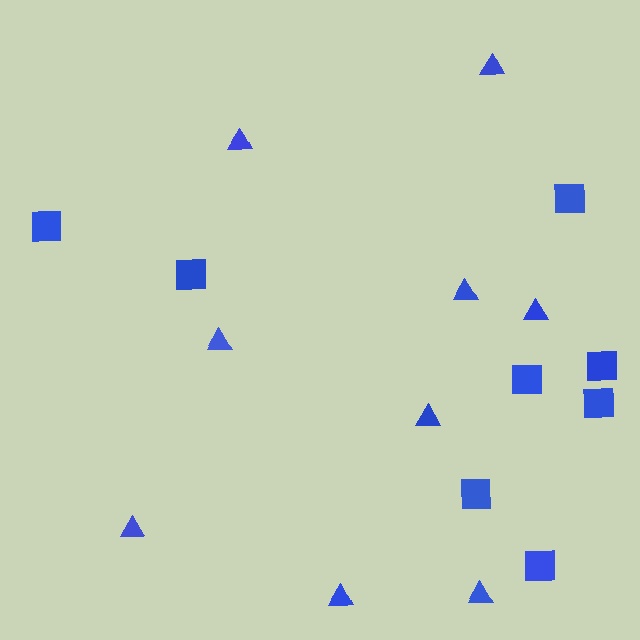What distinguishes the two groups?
There are 2 groups: one group of triangles (9) and one group of squares (8).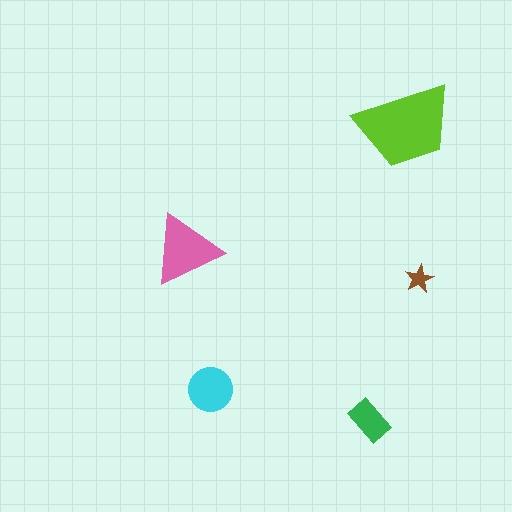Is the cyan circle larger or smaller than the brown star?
Larger.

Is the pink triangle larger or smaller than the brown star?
Larger.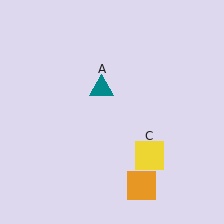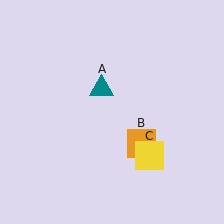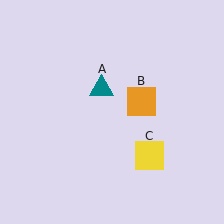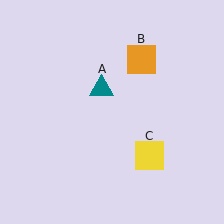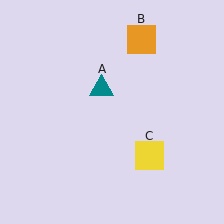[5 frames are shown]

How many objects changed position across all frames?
1 object changed position: orange square (object B).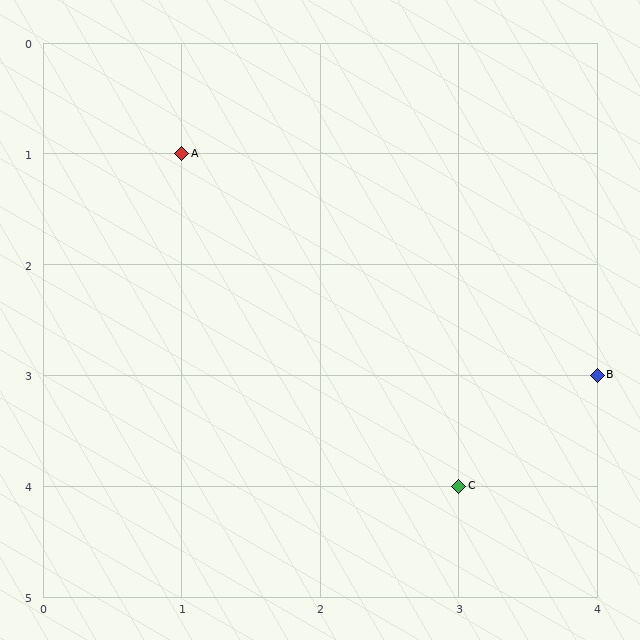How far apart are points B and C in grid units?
Points B and C are 1 column and 1 row apart (about 1.4 grid units diagonally).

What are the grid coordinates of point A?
Point A is at grid coordinates (1, 1).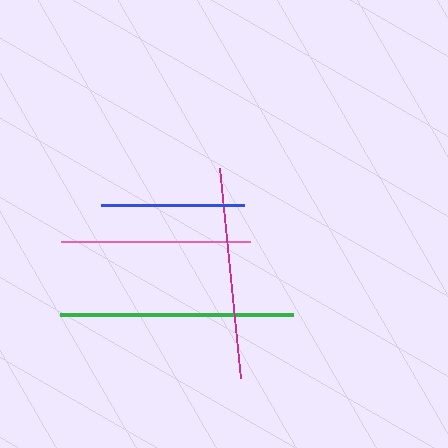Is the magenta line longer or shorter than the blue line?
The magenta line is longer than the blue line.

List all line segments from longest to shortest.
From longest to shortest: green, magenta, pink, blue.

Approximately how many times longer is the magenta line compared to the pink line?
The magenta line is approximately 1.1 times the length of the pink line.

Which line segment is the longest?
The green line is the longest at approximately 233 pixels.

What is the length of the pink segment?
The pink segment is approximately 189 pixels long.